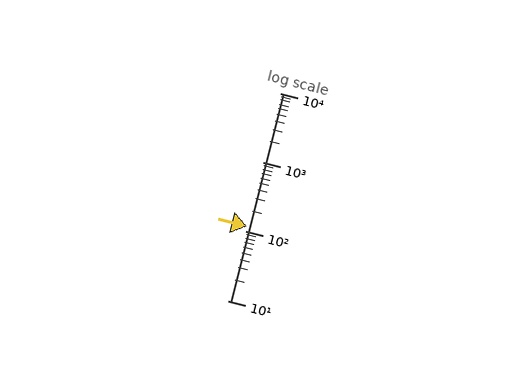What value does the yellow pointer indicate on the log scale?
The pointer indicates approximately 120.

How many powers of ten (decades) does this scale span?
The scale spans 3 decades, from 10 to 10000.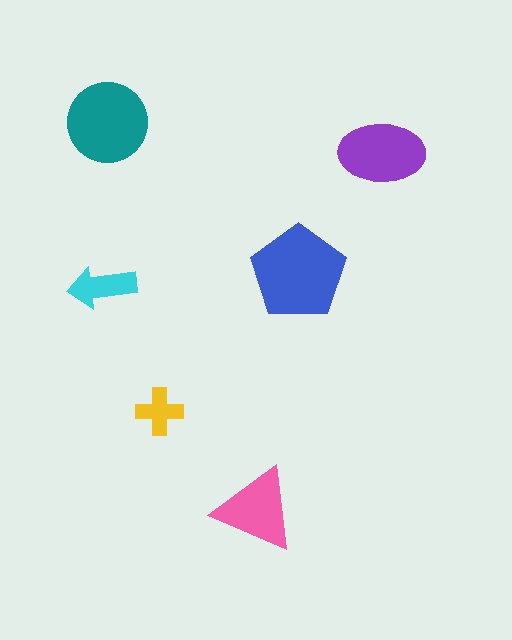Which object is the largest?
The blue pentagon.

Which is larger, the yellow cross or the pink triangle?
The pink triangle.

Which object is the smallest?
The yellow cross.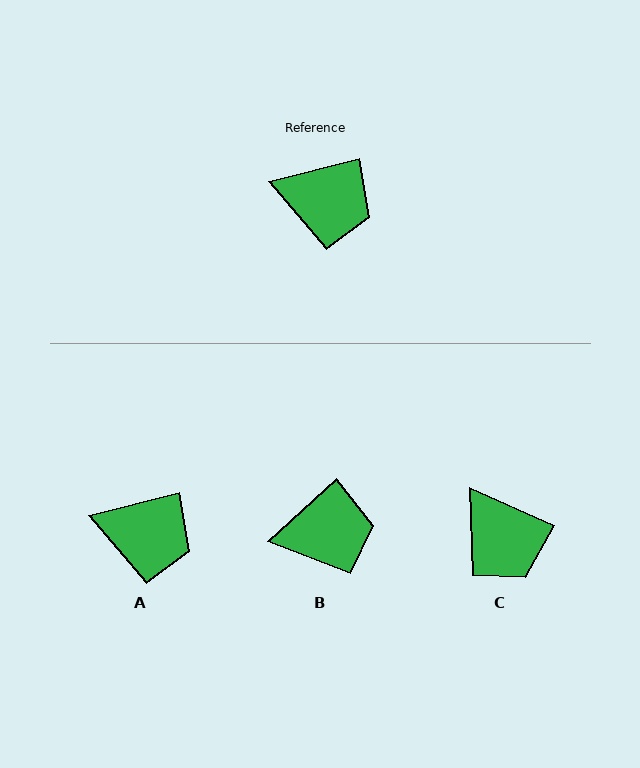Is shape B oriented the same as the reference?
No, it is off by about 28 degrees.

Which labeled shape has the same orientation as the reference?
A.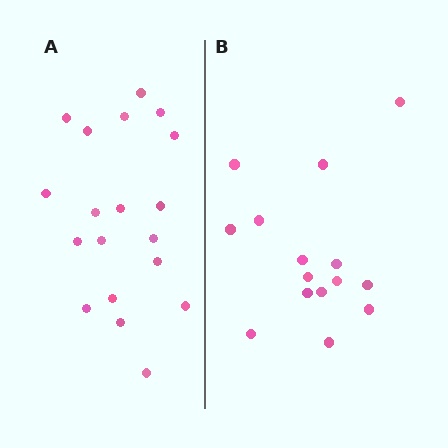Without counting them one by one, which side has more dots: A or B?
Region A (the left region) has more dots.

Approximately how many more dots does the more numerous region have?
Region A has about 4 more dots than region B.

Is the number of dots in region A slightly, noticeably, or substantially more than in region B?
Region A has noticeably more, but not dramatically so. The ratio is roughly 1.3 to 1.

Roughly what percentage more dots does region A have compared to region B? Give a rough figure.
About 25% more.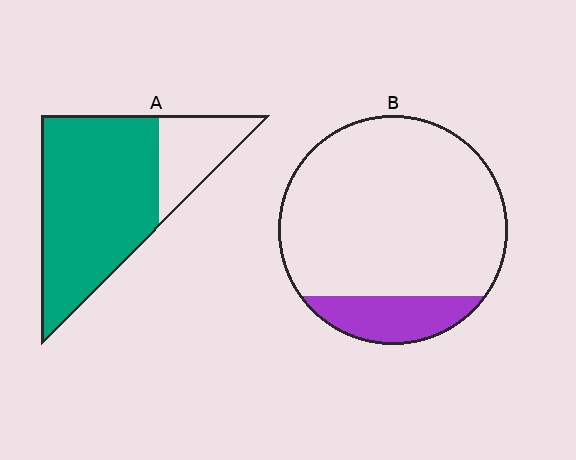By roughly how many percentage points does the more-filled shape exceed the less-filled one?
By roughly 60 percentage points (A over B).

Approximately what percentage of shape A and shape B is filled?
A is approximately 75% and B is approximately 15%.